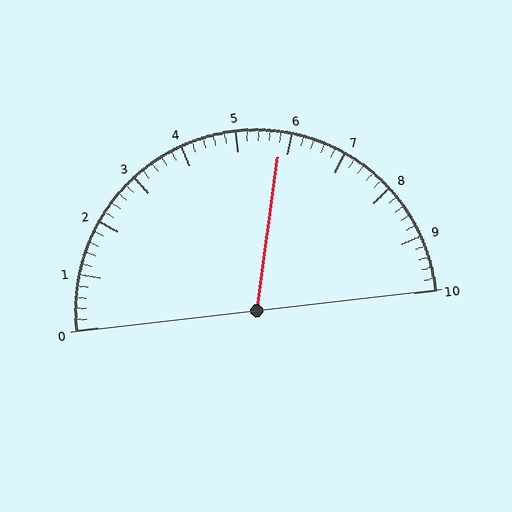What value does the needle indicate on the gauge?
The needle indicates approximately 5.8.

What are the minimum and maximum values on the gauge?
The gauge ranges from 0 to 10.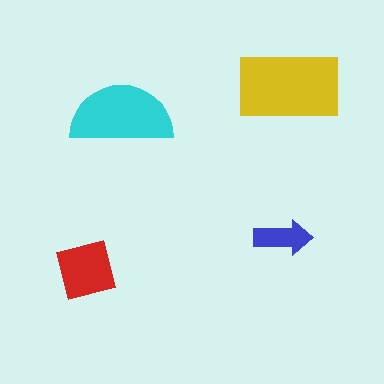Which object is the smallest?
The blue arrow.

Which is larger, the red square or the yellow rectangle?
The yellow rectangle.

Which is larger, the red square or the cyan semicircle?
The cyan semicircle.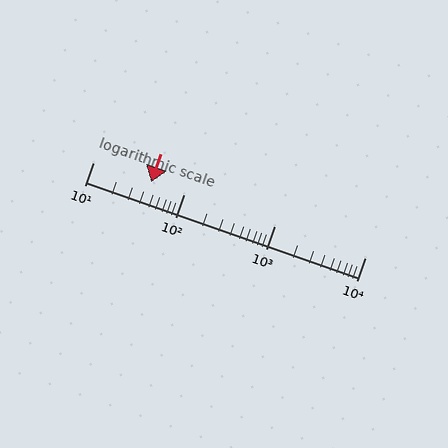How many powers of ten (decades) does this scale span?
The scale spans 3 decades, from 10 to 10000.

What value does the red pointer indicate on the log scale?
The pointer indicates approximately 44.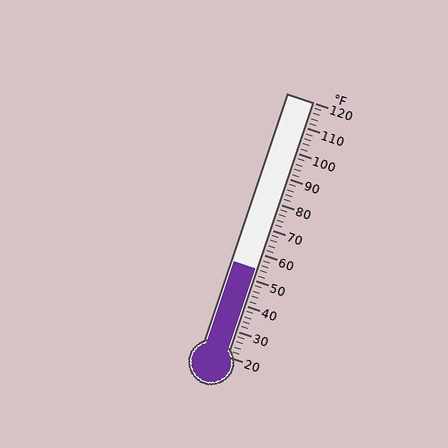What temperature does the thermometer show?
The thermometer shows approximately 54°F.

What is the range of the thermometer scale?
The thermometer scale ranges from 20°F to 120°F.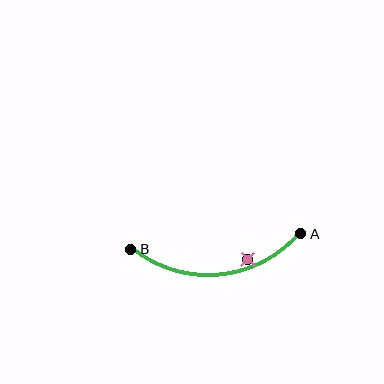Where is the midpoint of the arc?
The arc midpoint is the point on the curve farthest from the straight line joining A and B. It sits below that line.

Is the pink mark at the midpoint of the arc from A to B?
No — the pink mark does not lie on the arc at all. It sits slightly inside the curve.